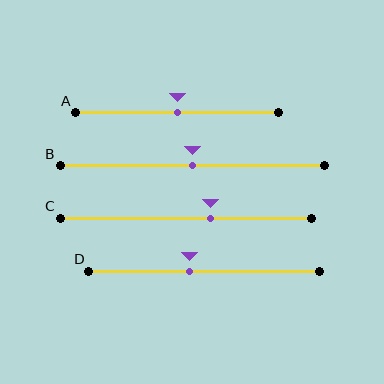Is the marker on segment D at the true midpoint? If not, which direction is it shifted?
No, the marker on segment D is shifted to the left by about 7% of the segment length.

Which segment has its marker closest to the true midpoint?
Segment A has its marker closest to the true midpoint.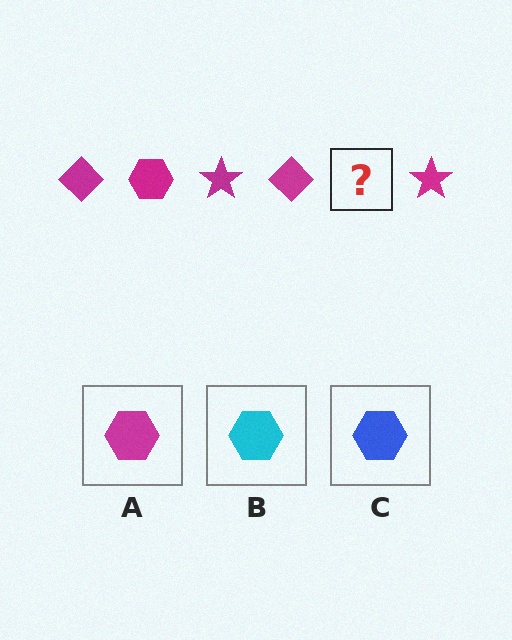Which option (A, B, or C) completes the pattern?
A.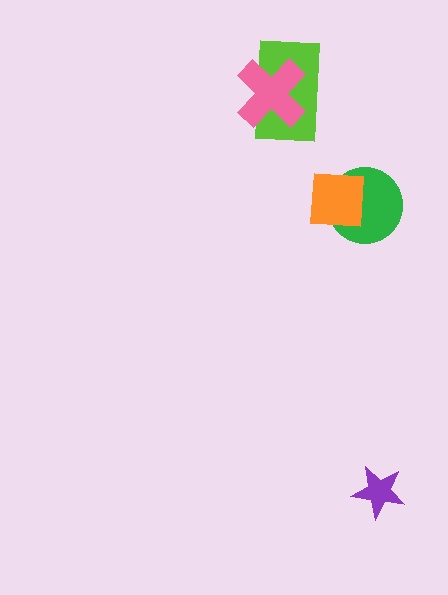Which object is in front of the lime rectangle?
The pink cross is in front of the lime rectangle.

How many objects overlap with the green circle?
1 object overlaps with the green circle.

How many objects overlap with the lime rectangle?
1 object overlaps with the lime rectangle.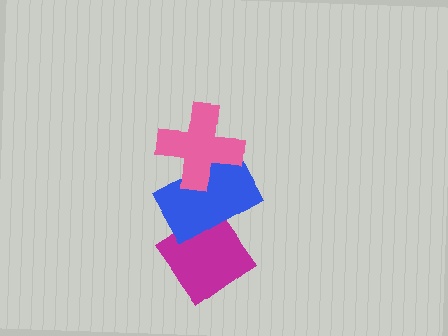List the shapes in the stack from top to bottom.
From top to bottom: the pink cross, the blue rectangle, the magenta diamond.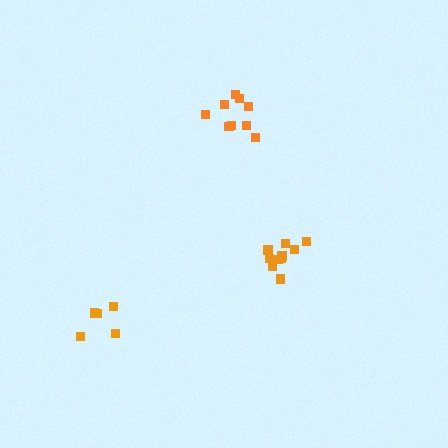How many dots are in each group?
Group 1: 5 dots, Group 2: 10 dots, Group 3: 9 dots (24 total).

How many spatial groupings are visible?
There are 3 spatial groupings.